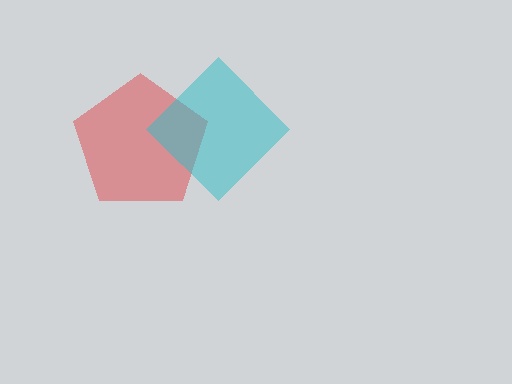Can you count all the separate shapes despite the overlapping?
Yes, there are 2 separate shapes.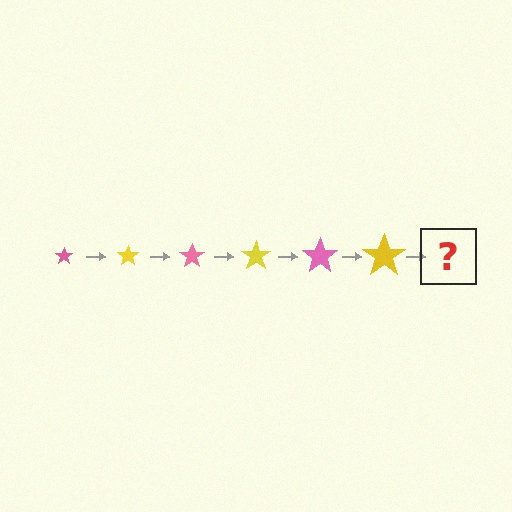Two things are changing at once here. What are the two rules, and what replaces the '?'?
The two rules are that the star grows larger each step and the color cycles through pink and yellow. The '?' should be a pink star, larger than the previous one.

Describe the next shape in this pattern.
It should be a pink star, larger than the previous one.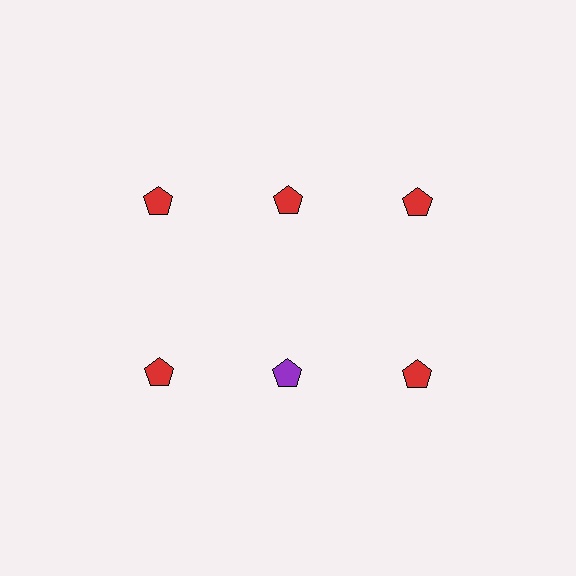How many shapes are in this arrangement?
There are 6 shapes arranged in a grid pattern.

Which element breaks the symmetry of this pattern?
The purple pentagon in the second row, second from left column breaks the symmetry. All other shapes are red pentagons.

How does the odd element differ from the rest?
It has a different color: purple instead of red.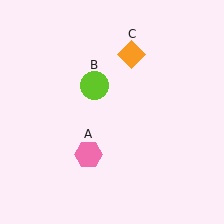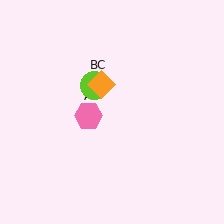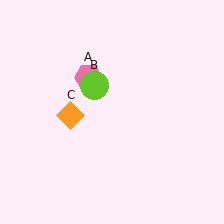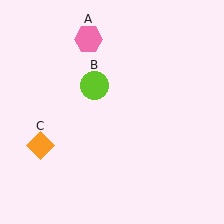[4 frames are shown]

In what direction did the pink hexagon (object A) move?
The pink hexagon (object A) moved up.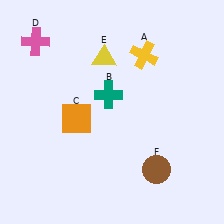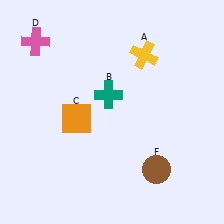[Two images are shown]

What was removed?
The yellow triangle (E) was removed in Image 2.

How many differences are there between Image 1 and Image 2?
There is 1 difference between the two images.